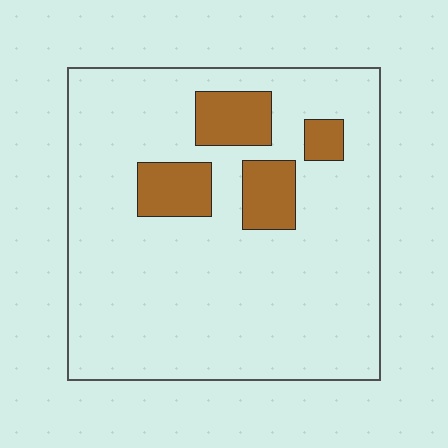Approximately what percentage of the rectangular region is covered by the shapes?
Approximately 15%.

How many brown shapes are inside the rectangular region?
4.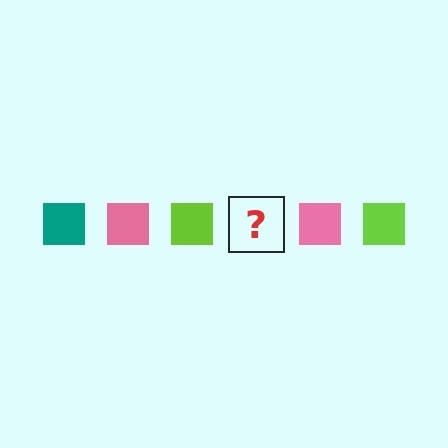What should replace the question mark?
The question mark should be replaced with a teal square.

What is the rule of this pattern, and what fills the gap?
The rule is that the pattern cycles through teal, pink, lime squares. The gap should be filled with a teal square.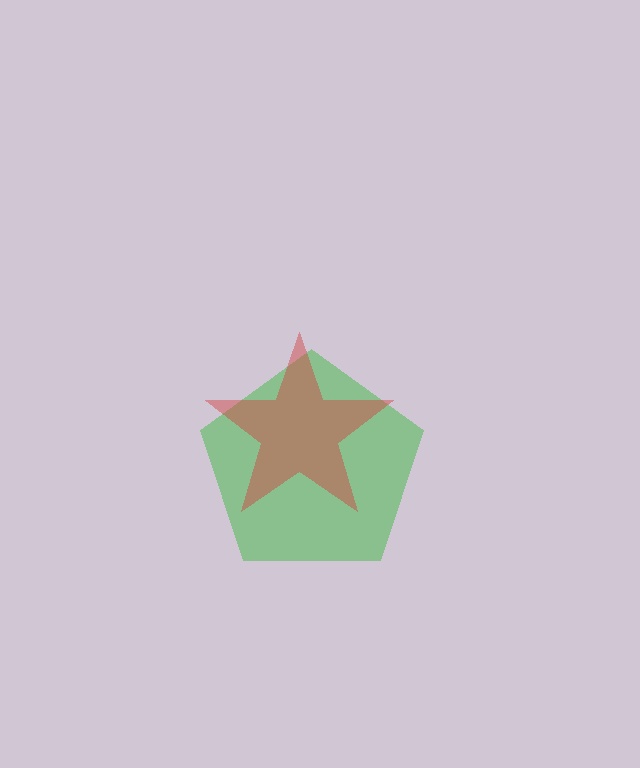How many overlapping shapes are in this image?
There are 2 overlapping shapes in the image.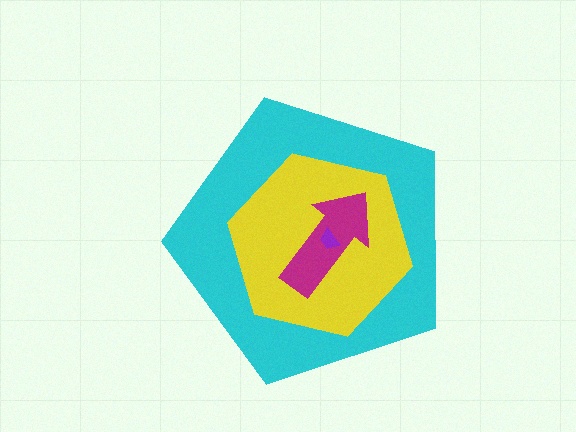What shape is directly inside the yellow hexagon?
The magenta arrow.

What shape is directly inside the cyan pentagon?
The yellow hexagon.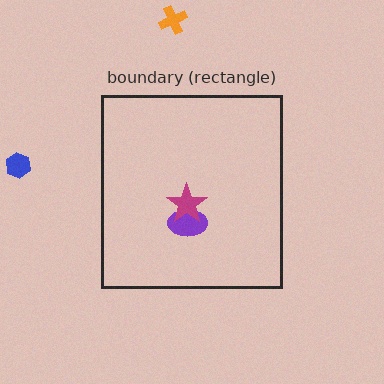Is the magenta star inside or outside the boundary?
Inside.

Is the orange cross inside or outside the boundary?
Outside.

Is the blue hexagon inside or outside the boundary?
Outside.